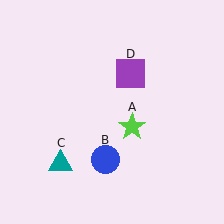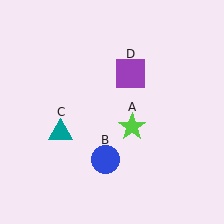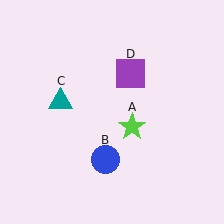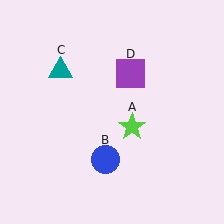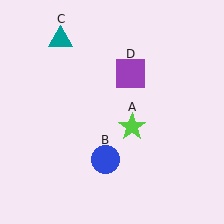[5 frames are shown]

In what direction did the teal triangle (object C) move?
The teal triangle (object C) moved up.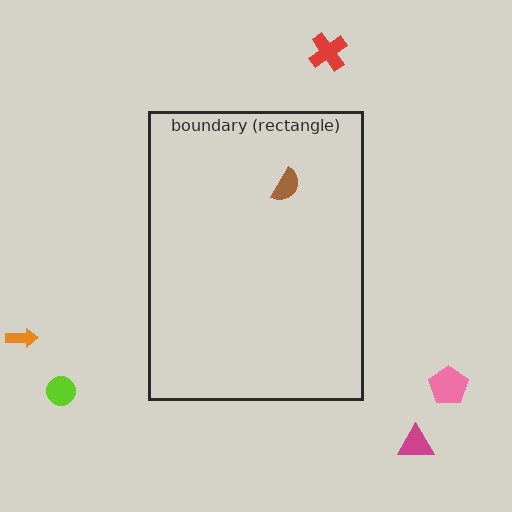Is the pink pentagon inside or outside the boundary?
Outside.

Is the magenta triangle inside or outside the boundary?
Outside.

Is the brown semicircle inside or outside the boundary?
Inside.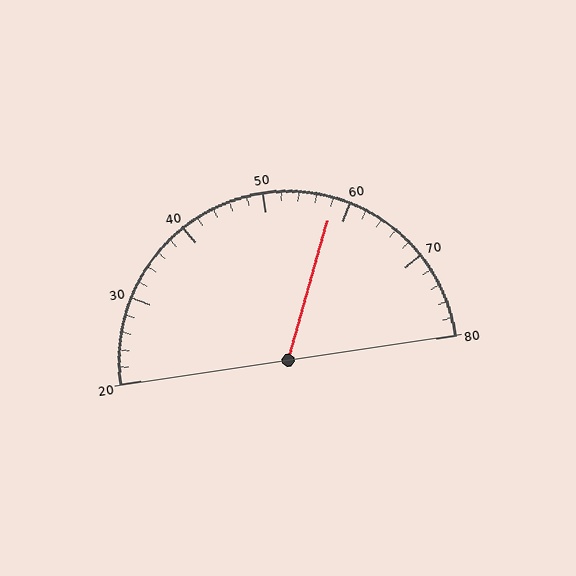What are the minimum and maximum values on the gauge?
The gauge ranges from 20 to 80.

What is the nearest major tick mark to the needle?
The nearest major tick mark is 60.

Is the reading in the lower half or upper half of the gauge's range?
The reading is in the upper half of the range (20 to 80).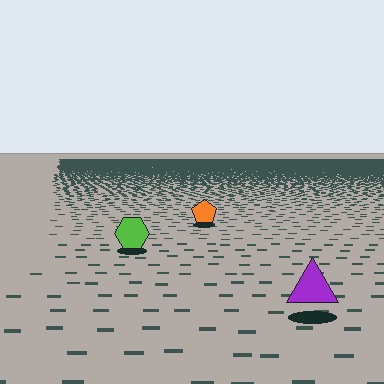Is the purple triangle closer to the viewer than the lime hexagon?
Yes. The purple triangle is closer — you can tell from the texture gradient: the ground texture is coarser near it.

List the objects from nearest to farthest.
From nearest to farthest: the purple triangle, the lime hexagon, the orange pentagon.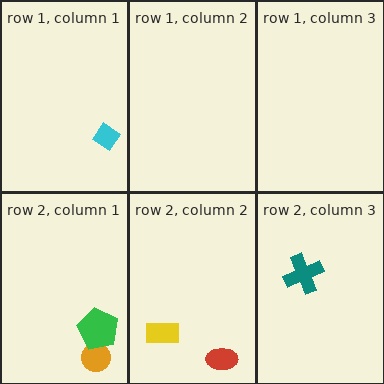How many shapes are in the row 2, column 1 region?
2.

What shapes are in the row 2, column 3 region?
The teal cross.